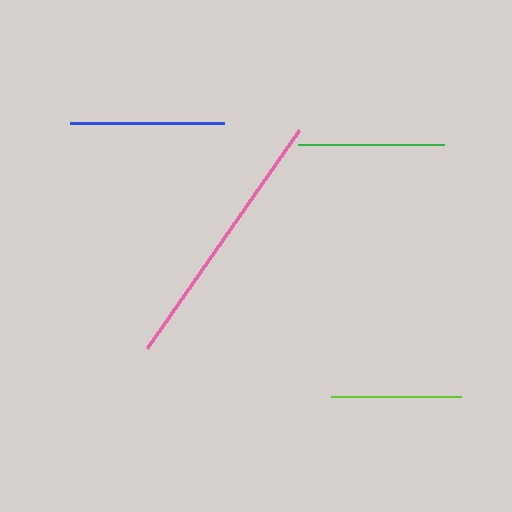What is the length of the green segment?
The green segment is approximately 146 pixels long.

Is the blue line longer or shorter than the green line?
The blue line is longer than the green line.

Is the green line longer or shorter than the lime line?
The green line is longer than the lime line.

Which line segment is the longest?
The pink line is the longest at approximately 266 pixels.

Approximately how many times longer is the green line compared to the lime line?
The green line is approximately 1.1 times the length of the lime line.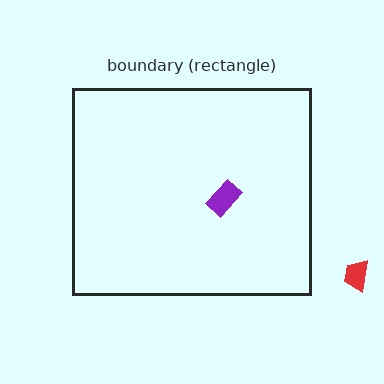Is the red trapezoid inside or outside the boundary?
Outside.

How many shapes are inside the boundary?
1 inside, 1 outside.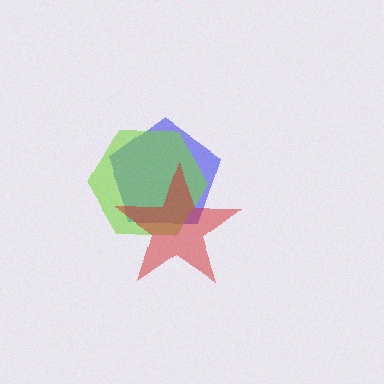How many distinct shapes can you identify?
There are 3 distinct shapes: a blue pentagon, a lime hexagon, a red star.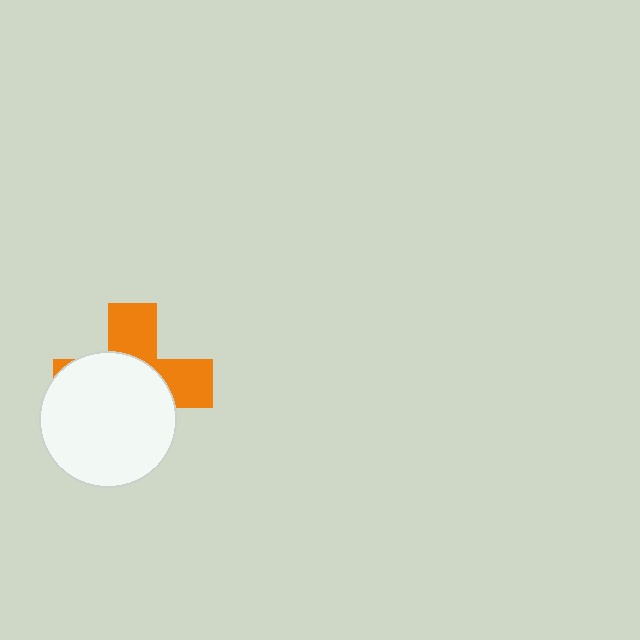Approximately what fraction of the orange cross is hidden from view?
Roughly 61% of the orange cross is hidden behind the white circle.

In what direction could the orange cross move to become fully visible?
The orange cross could move toward the upper-right. That would shift it out from behind the white circle entirely.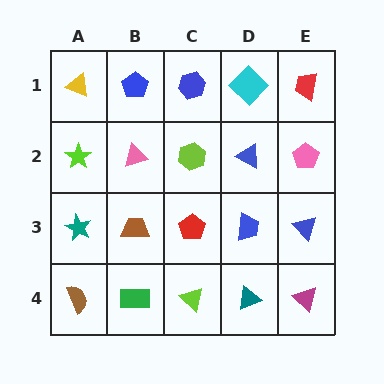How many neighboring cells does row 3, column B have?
4.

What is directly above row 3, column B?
A pink triangle.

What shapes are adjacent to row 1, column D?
A blue triangle (row 2, column D), a blue hexagon (row 1, column C), a red trapezoid (row 1, column E).